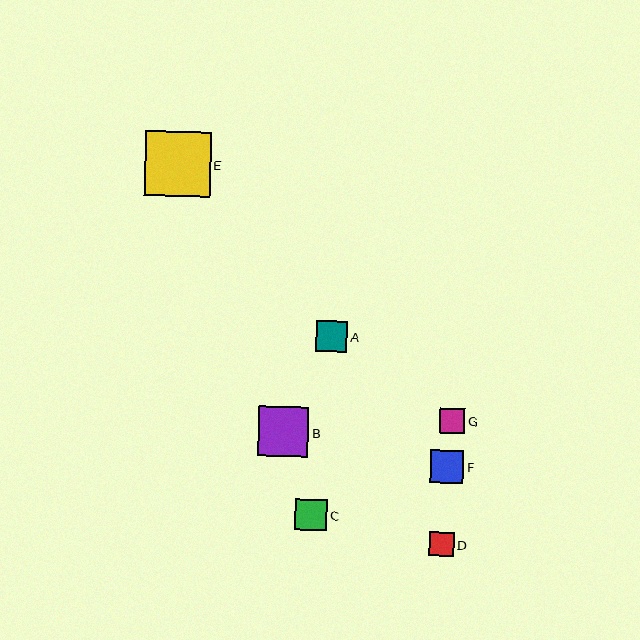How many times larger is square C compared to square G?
Square C is approximately 1.3 times the size of square G.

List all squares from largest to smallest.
From largest to smallest: E, B, F, C, A, G, D.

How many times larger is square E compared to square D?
Square E is approximately 2.7 times the size of square D.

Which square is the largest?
Square E is the largest with a size of approximately 66 pixels.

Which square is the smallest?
Square D is the smallest with a size of approximately 24 pixels.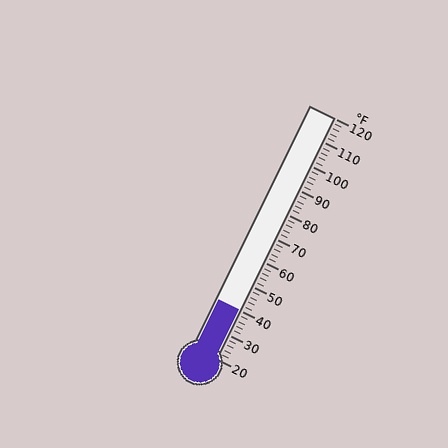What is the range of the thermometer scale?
The thermometer scale ranges from 20°F to 120°F.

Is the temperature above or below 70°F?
The temperature is below 70°F.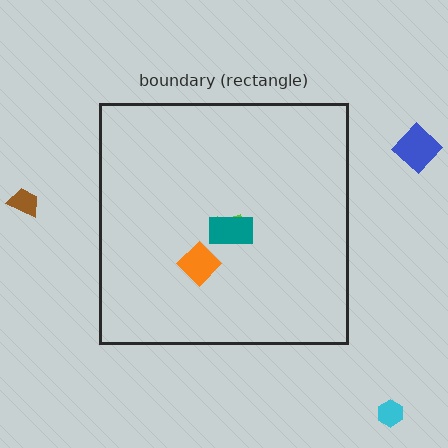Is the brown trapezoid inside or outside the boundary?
Outside.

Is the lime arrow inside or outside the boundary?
Inside.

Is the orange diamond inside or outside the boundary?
Inside.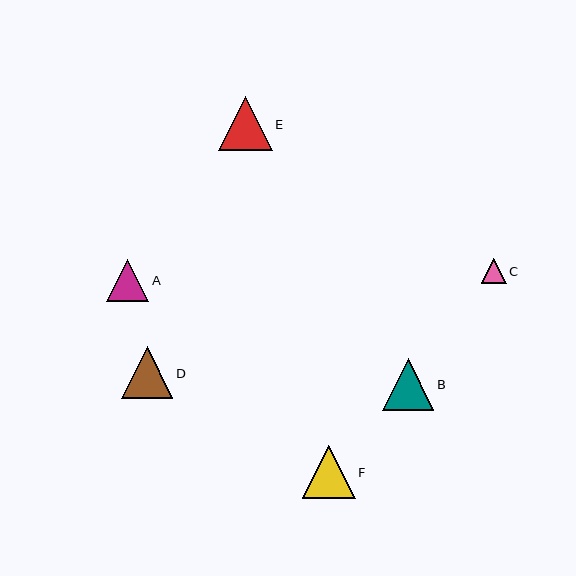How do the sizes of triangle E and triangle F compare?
Triangle E and triangle F are approximately the same size.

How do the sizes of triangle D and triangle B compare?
Triangle D and triangle B are approximately the same size.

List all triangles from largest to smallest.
From largest to smallest: E, F, D, B, A, C.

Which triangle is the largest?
Triangle E is the largest with a size of approximately 54 pixels.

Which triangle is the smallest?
Triangle C is the smallest with a size of approximately 25 pixels.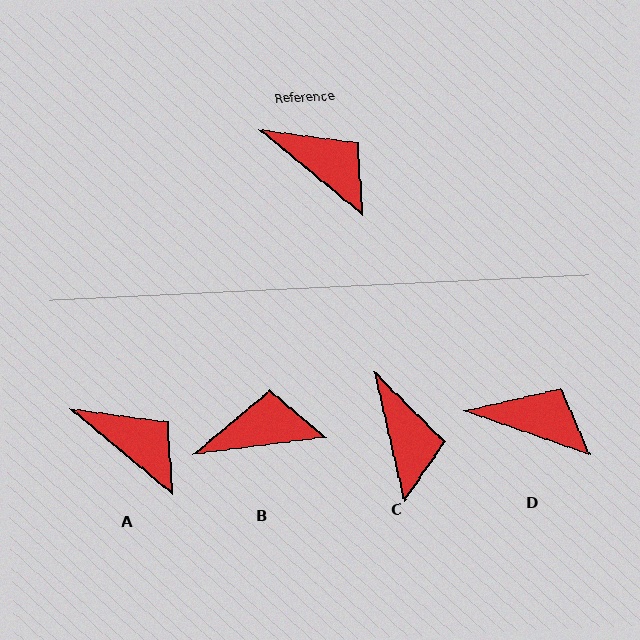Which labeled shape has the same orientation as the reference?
A.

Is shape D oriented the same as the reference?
No, it is off by about 21 degrees.